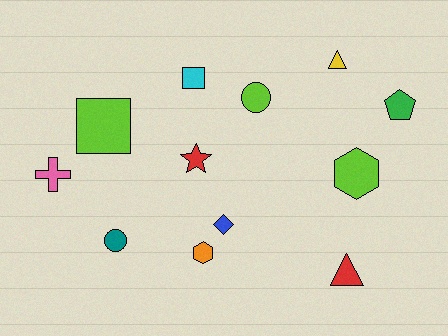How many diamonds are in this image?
There is 1 diamond.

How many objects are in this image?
There are 12 objects.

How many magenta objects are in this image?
There are no magenta objects.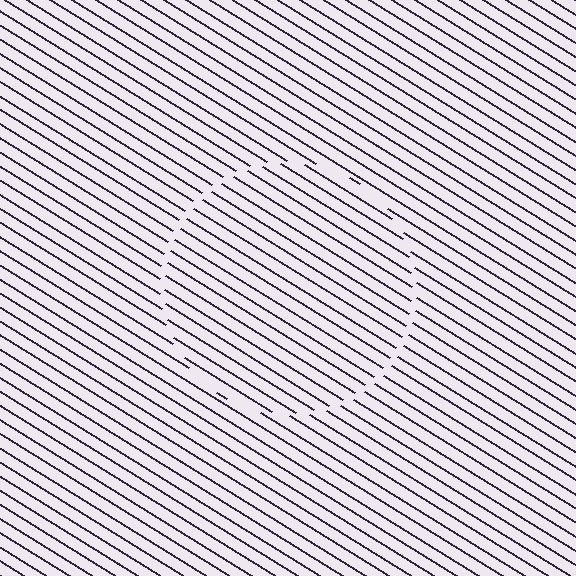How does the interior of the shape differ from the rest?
The interior of the shape contains the same grating, shifted by half a period — the contour is defined by the phase discontinuity where line-ends from the inner and outer gratings abut.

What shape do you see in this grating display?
An illusory circle. The interior of the shape contains the same grating, shifted by half a period — the contour is defined by the phase discontinuity where line-ends from the inner and outer gratings abut.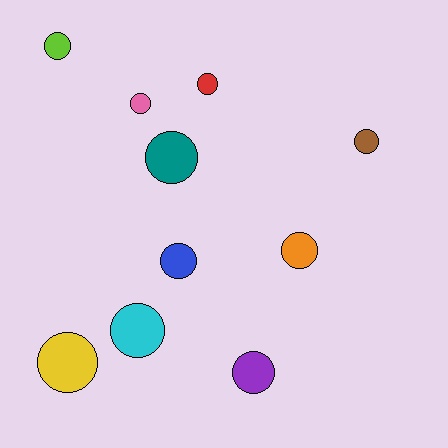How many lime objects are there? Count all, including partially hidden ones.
There is 1 lime object.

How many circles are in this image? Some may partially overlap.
There are 10 circles.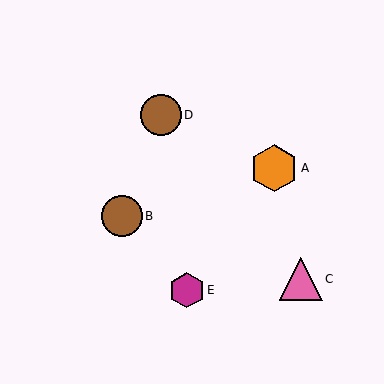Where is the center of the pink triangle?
The center of the pink triangle is at (301, 279).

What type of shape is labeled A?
Shape A is an orange hexagon.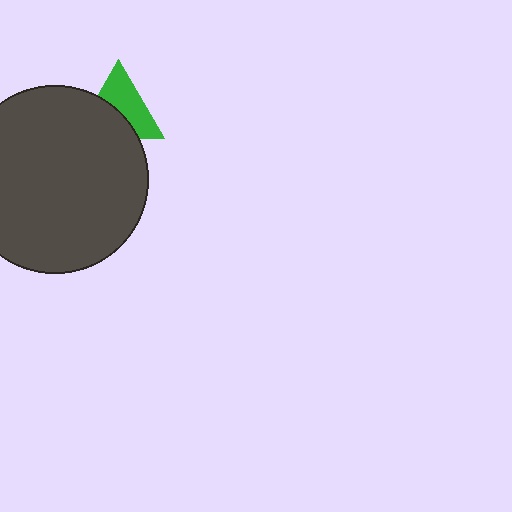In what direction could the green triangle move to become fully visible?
The green triangle could move up. That would shift it out from behind the dark gray circle entirely.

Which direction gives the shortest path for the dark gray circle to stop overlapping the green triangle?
Moving down gives the shortest separation.